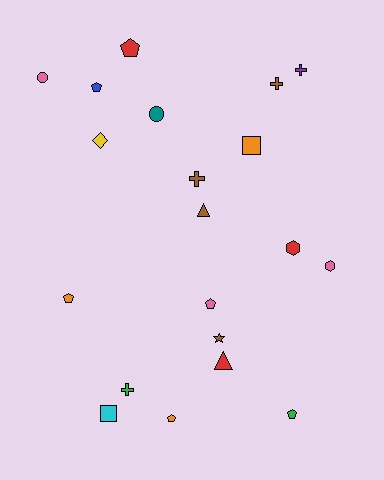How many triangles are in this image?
There are 2 triangles.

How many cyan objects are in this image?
There is 1 cyan object.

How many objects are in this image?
There are 20 objects.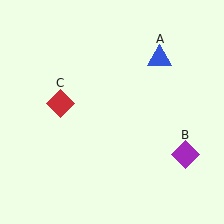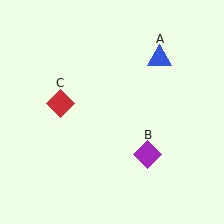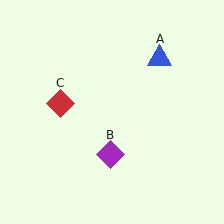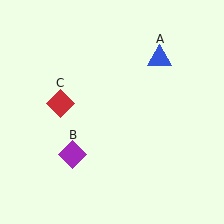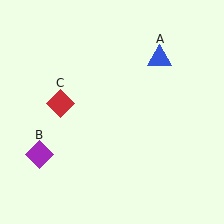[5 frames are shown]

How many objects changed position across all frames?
1 object changed position: purple diamond (object B).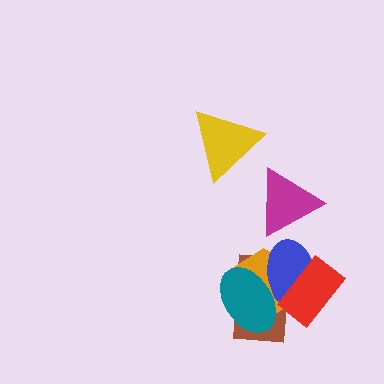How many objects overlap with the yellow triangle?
0 objects overlap with the yellow triangle.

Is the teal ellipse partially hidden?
Yes, it is partially covered by another shape.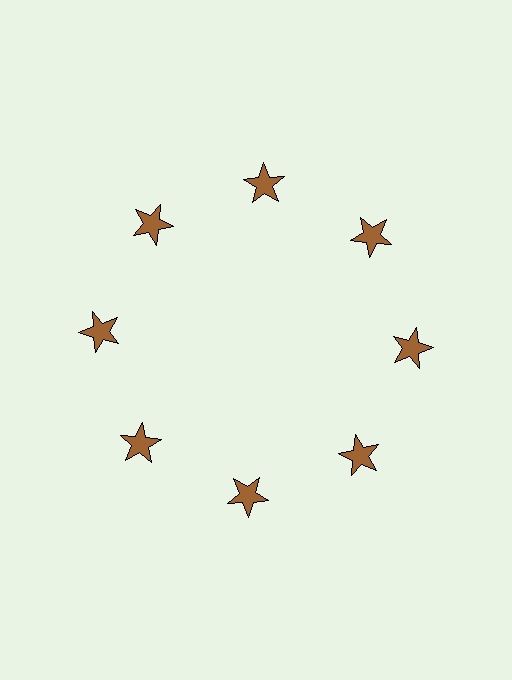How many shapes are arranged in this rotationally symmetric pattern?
There are 8 shapes, arranged in 8 groups of 1.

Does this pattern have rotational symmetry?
Yes, this pattern has 8-fold rotational symmetry. It looks the same after rotating 45 degrees around the center.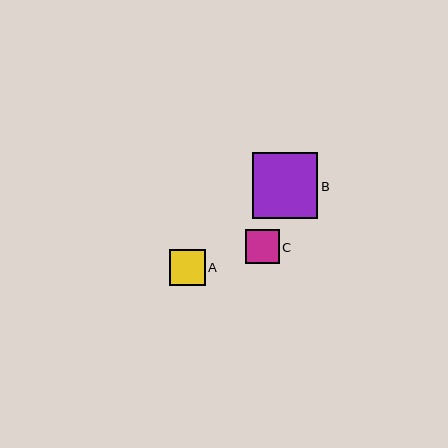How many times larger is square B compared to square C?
Square B is approximately 1.9 times the size of square C.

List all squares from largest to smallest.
From largest to smallest: B, A, C.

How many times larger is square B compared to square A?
Square B is approximately 1.8 times the size of square A.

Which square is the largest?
Square B is the largest with a size of approximately 65 pixels.